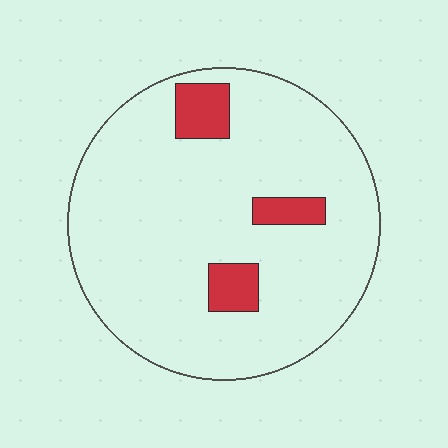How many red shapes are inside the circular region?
3.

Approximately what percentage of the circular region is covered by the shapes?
Approximately 10%.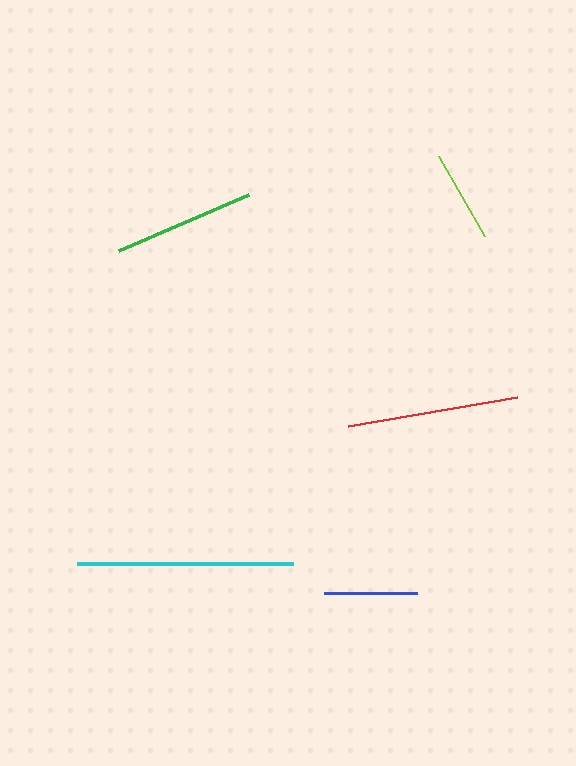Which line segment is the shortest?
The lime line is the shortest at approximately 92 pixels.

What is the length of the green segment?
The green segment is approximately 142 pixels long.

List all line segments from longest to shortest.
From longest to shortest: cyan, red, green, blue, lime.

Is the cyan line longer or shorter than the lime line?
The cyan line is longer than the lime line.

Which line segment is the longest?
The cyan line is the longest at approximately 216 pixels.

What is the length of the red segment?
The red segment is approximately 171 pixels long.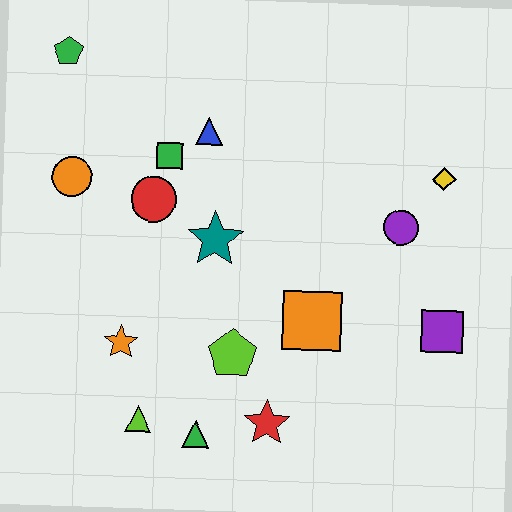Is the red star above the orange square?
No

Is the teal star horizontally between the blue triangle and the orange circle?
No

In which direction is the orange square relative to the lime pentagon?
The orange square is to the right of the lime pentagon.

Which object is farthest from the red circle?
The purple square is farthest from the red circle.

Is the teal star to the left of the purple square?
Yes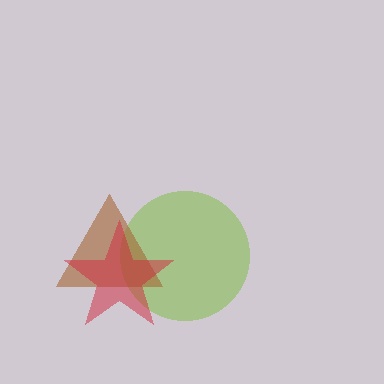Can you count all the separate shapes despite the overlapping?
Yes, there are 3 separate shapes.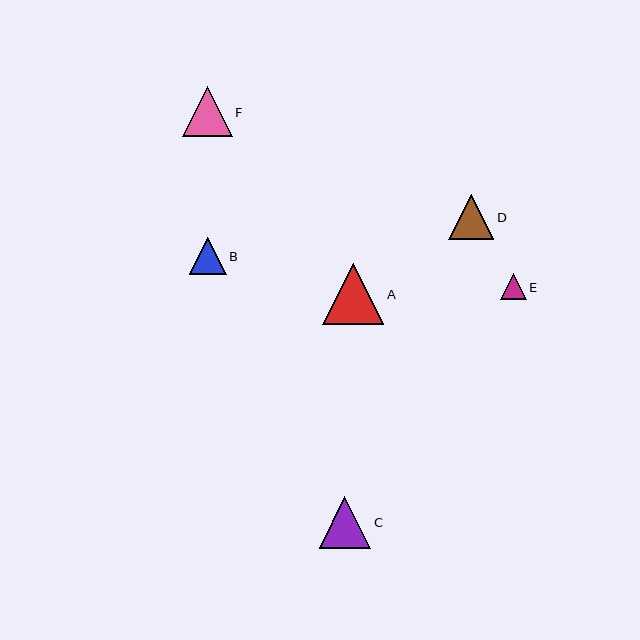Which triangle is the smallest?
Triangle E is the smallest with a size of approximately 26 pixels.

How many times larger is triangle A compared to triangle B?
Triangle A is approximately 1.7 times the size of triangle B.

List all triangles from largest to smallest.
From largest to smallest: A, C, F, D, B, E.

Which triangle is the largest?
Triangle A is the largest with a size of approximately 61 pixels.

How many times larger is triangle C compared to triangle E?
Triangle C is approximately 2.0 times the size of triangle E.